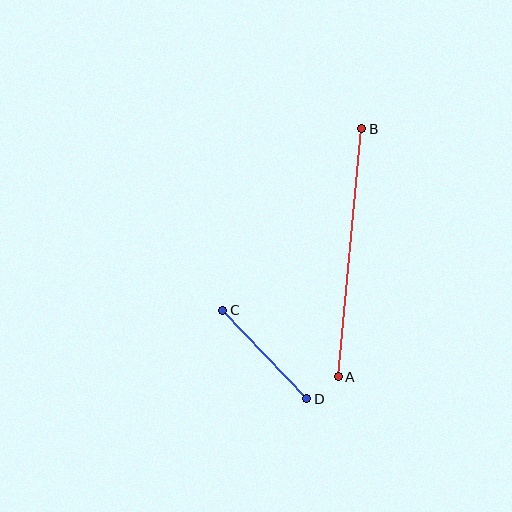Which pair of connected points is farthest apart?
Points A and B are farthest apart.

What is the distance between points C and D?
The distance is approximately 122 pixels.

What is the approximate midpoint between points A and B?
The midpoint is at approximately (350, 253) pixels.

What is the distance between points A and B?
The distance is approximately 249 pixels.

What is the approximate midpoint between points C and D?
The midpoint is at approximately (265, 355) pixels.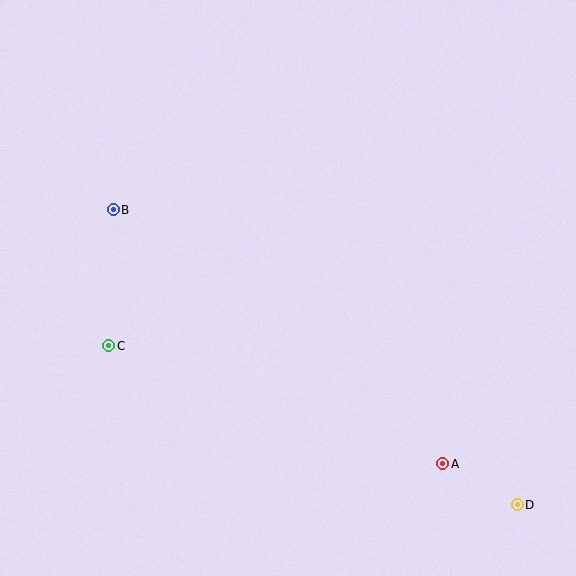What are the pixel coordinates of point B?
Point B is at (113, 210).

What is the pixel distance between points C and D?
The distance between C and D is 439 pixels.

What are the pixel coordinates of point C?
Point C is at (109, 346).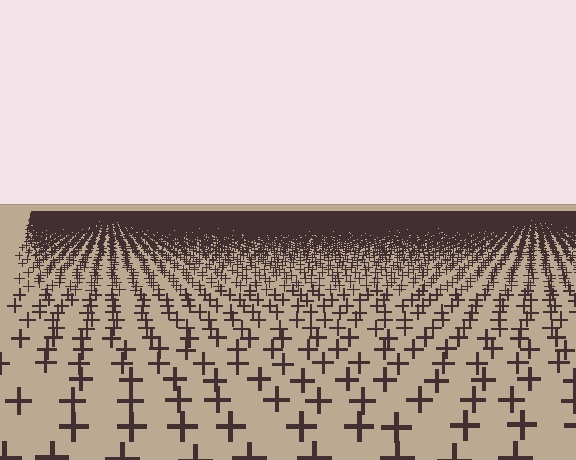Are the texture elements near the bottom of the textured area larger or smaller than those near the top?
Larger. Near the bottom, elements are closer to the viewer and appear at a bigger on-screen size.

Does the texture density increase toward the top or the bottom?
Density increases toward the top.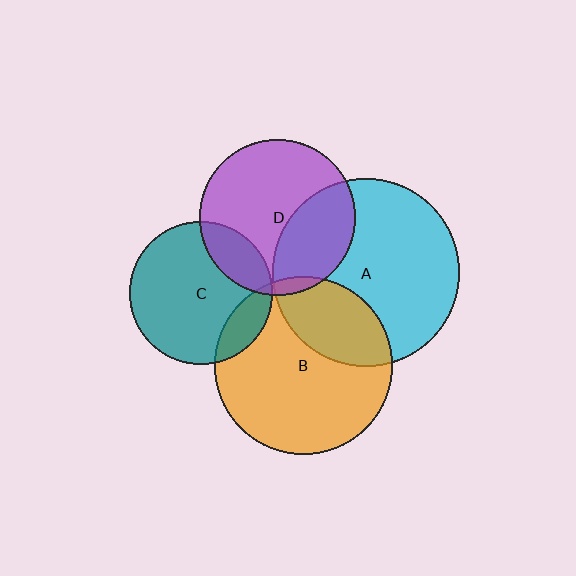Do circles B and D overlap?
Yes.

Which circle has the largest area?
Circle A (cyan).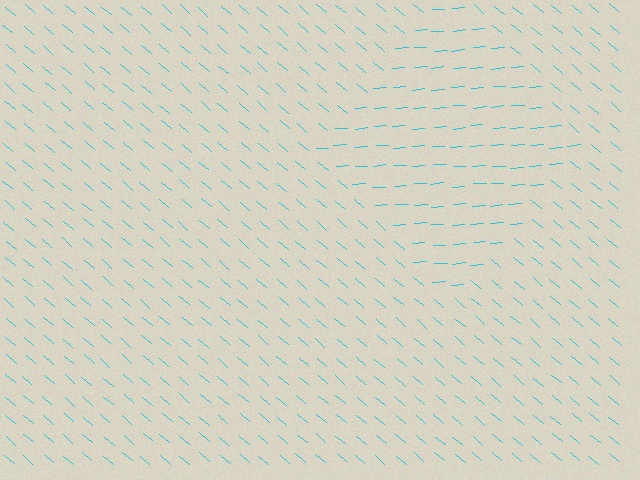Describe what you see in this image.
The image is filled with small cyan line segments. A diamond region in the image has lines oriented differently from the surrounding lines, creating a visible texture boundary.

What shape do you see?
I see a diamond.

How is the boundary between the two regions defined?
The boundary is defined purely by a change in line orientation (approximately 45 degrees difference). All lines are the same color and thickness.